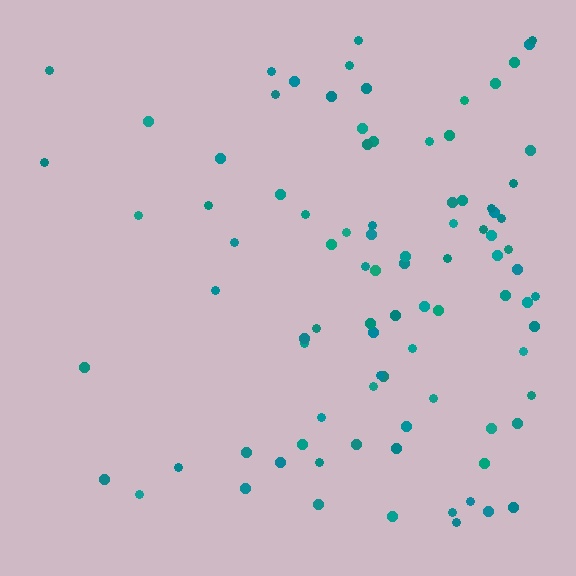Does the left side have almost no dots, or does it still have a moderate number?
Still a moderate number, just noticeably fewer than the right.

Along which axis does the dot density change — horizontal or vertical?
Horizontal.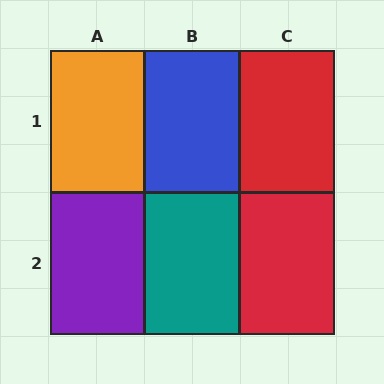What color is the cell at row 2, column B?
Teal.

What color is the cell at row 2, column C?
Red.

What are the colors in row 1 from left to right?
Orange, blue, red.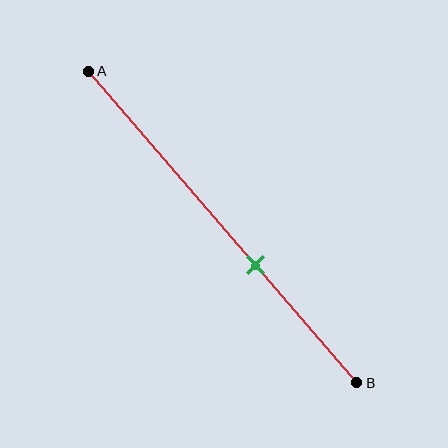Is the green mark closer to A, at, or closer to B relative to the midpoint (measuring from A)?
The green mark is closer to point B than the midpoint of segment AB.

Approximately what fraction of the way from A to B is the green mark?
The green mark is approximately 60% of the way from A to B.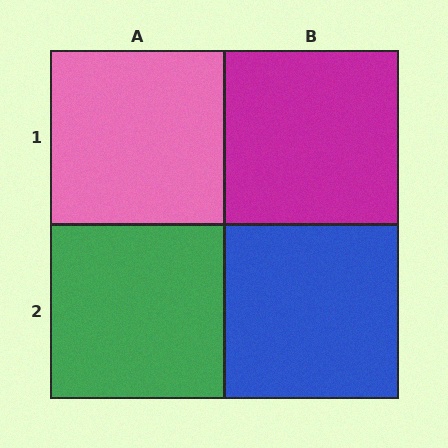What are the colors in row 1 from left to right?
Pink, magenta.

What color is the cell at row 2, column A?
Green.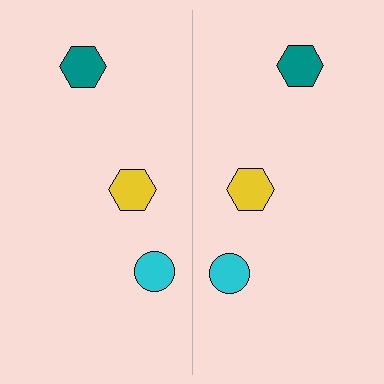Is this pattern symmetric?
Yes, this pattern has bilateral (reflection) symmetry.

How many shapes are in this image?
There are 6 shapes in this image.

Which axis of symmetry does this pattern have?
The pattern has a vertical axis of symmetry running through the center of the image.